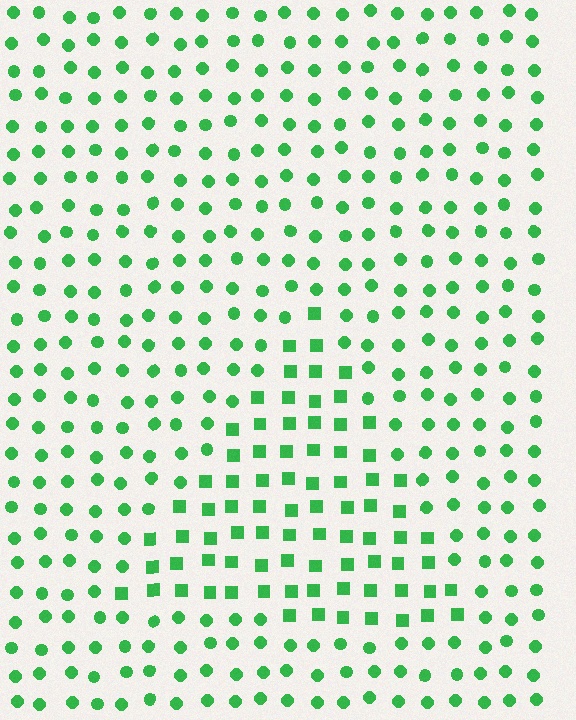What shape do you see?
I see a triangle.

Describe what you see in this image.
The image is filled with small green elements arranged in a uniform grid. A triangle-shaped region contains squares, while the surrounding area contains circles. The boundary is defined purely by the change in element shape.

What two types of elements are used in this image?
The image uses squares inside the triangle region and circles outside it.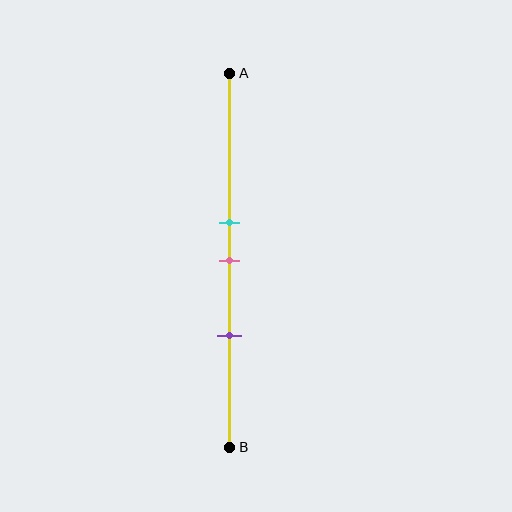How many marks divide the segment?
There are 3 marks dividing the segment.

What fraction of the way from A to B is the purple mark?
The purple mark is approximately 70% (0.7) of the way from A to B.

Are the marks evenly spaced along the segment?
Yes, the marks are approximately evenly spaced.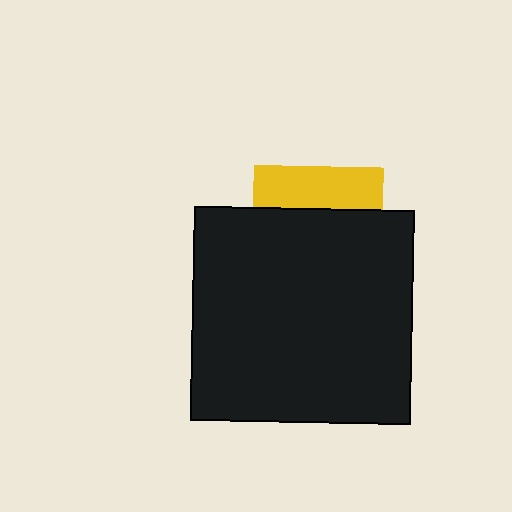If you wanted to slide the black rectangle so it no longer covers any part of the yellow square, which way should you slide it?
Slide it down — that is the most direct way to separate the two shapes.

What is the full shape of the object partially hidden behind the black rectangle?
The partially hidden object is a yellow square.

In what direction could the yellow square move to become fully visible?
The yellow square could move up. That would shift it out from behind the black rectangle entirely.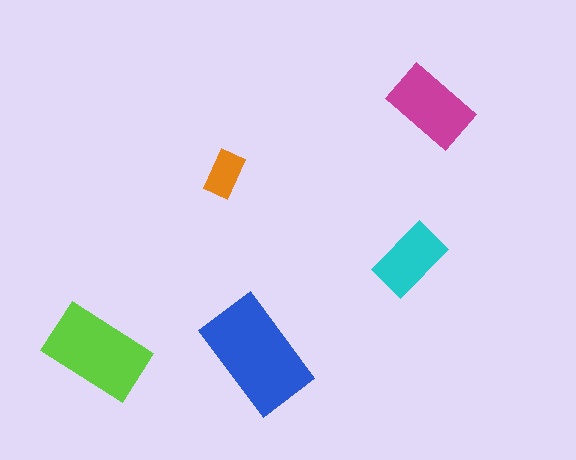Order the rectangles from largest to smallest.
the blue one, the lime one, the magenta one, the cyan one, the orange one.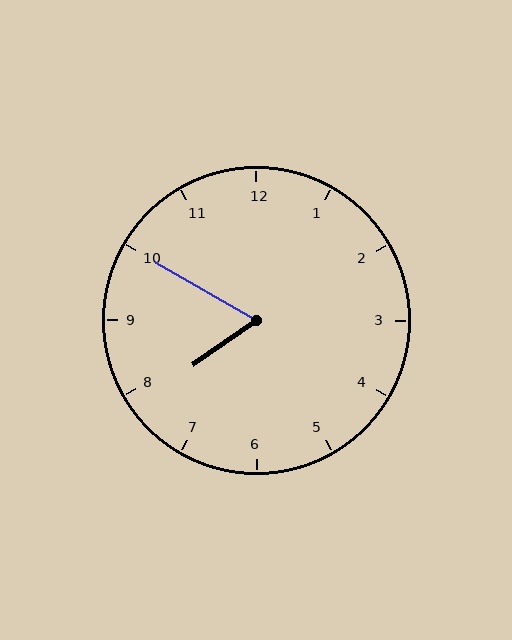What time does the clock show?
7:50.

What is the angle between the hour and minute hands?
Approximately 65 degrees.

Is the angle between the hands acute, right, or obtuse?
It is acute.